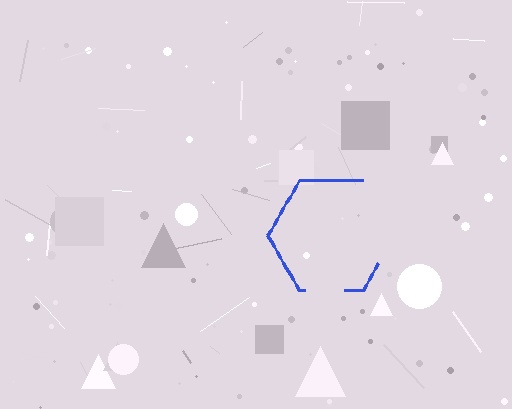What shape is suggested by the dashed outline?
The dashed outline suggests a hexagon.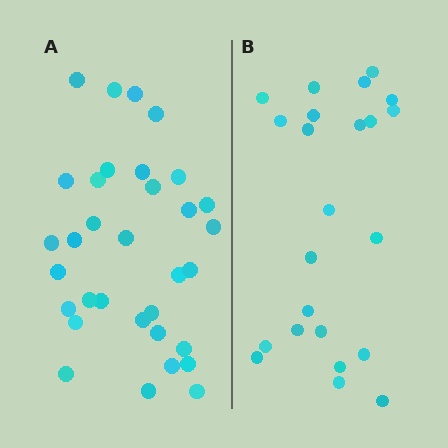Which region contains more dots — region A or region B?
Region A (the left region) has more dots.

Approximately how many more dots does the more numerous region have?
Region A has roughly 10 or so more dots than region B.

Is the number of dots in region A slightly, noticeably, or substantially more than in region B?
Region A has noticeably more, but not dramatically so. The ratio is roughly 1.4 to 1.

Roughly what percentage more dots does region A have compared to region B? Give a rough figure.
About 45% more.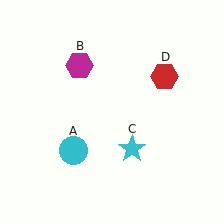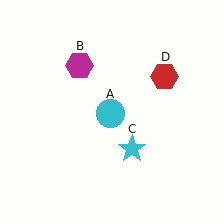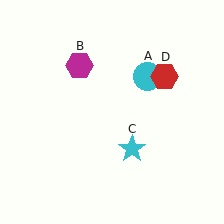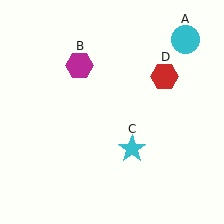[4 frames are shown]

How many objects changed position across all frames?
1 object changed position: cyan circle (object A).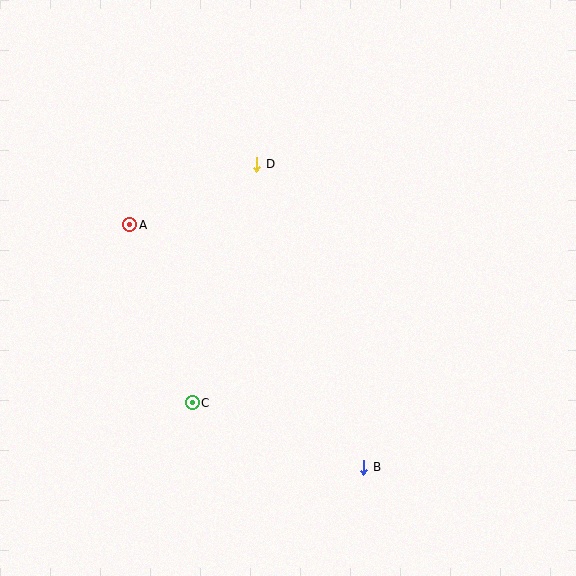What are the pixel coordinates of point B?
Point B is at (364, 467).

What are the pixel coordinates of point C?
Point C is at (192, 403).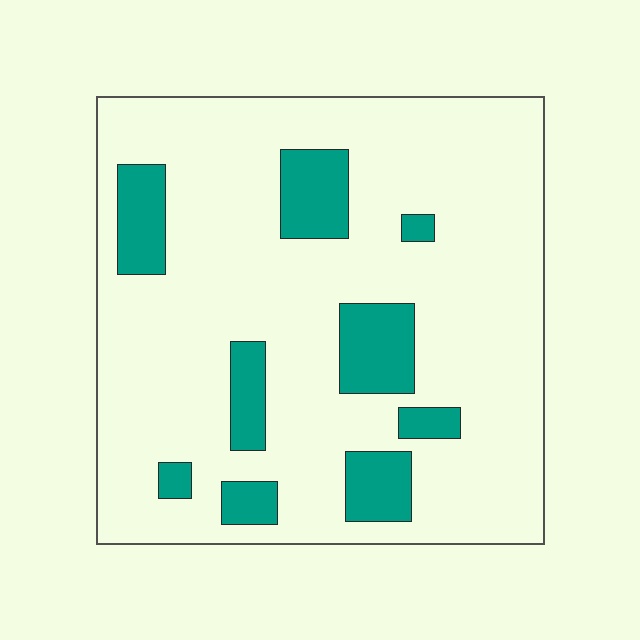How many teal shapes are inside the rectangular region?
9.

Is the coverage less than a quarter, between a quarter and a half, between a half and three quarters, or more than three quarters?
Less than a quarter.